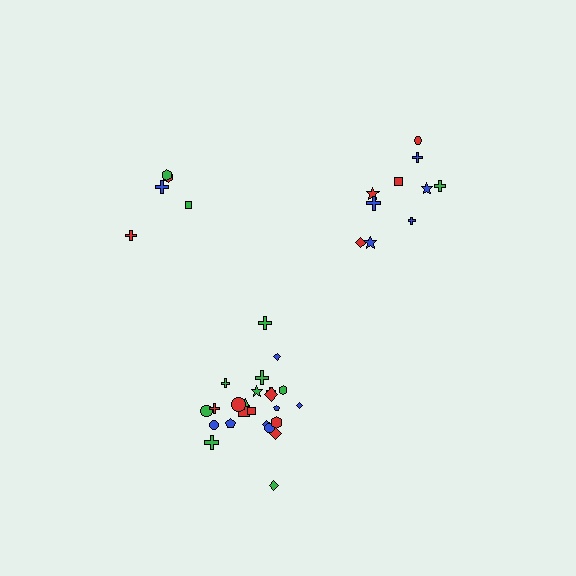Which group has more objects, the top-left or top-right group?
The top-right group.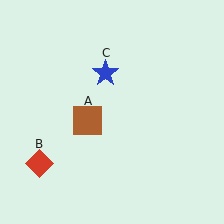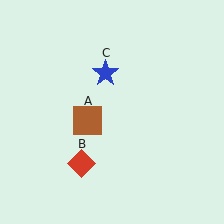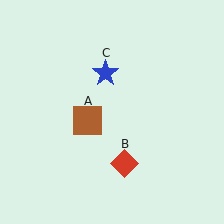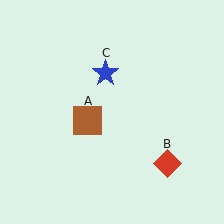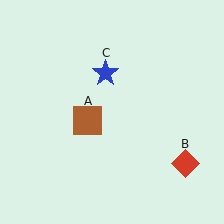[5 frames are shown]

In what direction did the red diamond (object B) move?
The red diamond (object B) moved right.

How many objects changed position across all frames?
1 object changed position: red diamond (object B).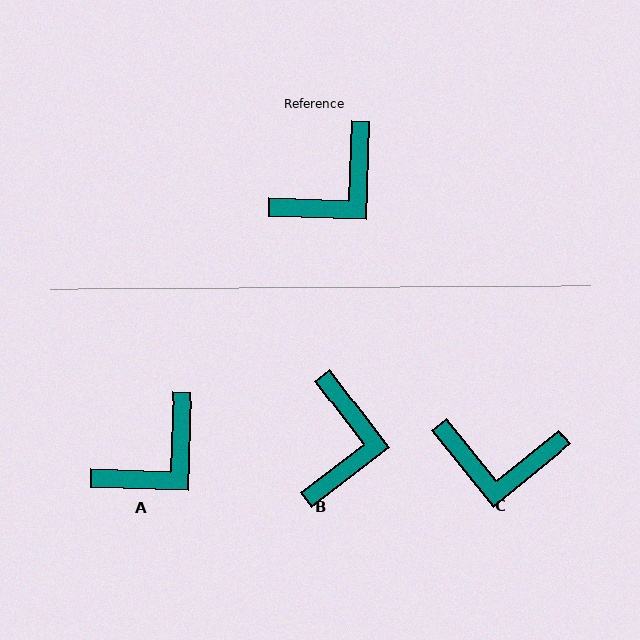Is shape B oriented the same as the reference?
No, it is off by about 40 degrees.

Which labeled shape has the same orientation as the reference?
A.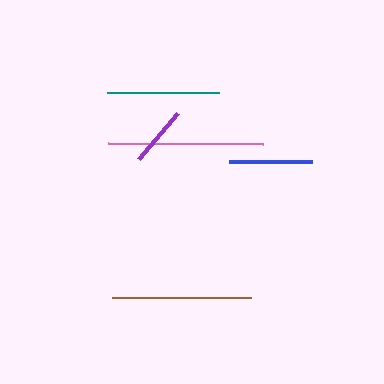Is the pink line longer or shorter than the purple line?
The pink line is longer than the purple line.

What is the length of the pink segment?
The pink segment is approximately 155 pixels long.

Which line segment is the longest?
The pink line is the longest at approximately 155 pixels.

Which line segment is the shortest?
The purple line is the shortest at approximately 60 pixels.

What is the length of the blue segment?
The blue segment is approximately 83 pixels long.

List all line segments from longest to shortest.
From longest to shortest: pink, brown, teal, blue, purple.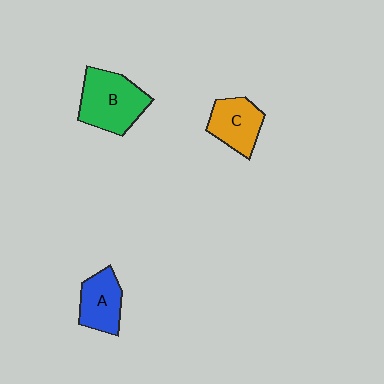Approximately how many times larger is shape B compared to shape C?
Approximately 1.4 times.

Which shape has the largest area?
Shape B (green).